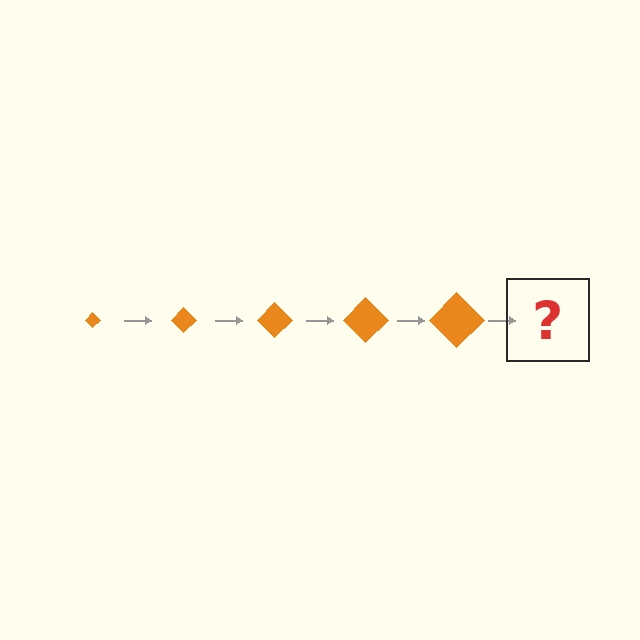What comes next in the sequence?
The next element should be an orange diamond, larger than the previous one.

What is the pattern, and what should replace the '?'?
The pattern is that the diamond gets progressively larger each step. The '?' should be an orange diamond, larger than the previous one.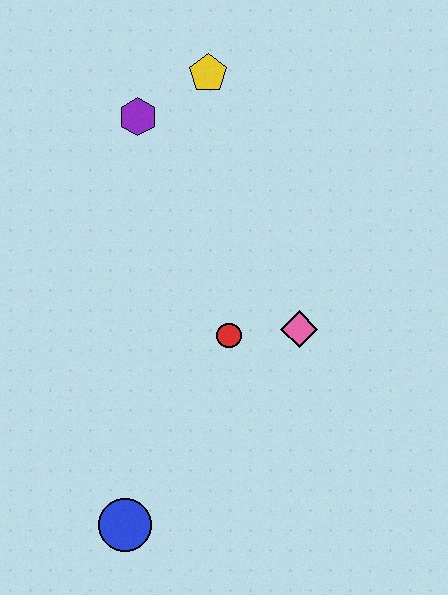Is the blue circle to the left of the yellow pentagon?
Yes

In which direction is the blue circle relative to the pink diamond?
The blue circle is below the pink diamond.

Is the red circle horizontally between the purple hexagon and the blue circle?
No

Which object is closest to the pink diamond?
The red circle is closest to the pink diamond.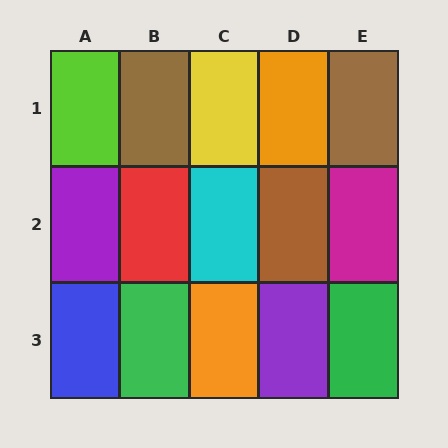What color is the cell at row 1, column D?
Orange.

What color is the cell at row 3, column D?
Purple.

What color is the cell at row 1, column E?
Brown.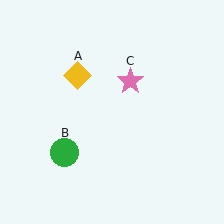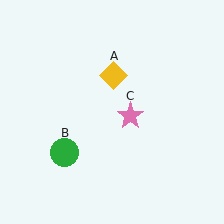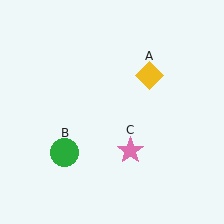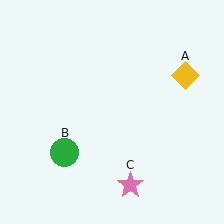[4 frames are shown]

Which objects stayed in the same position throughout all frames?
Green circle (object B) remained stationary.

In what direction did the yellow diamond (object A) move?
The yellow diamond (object A) moved right.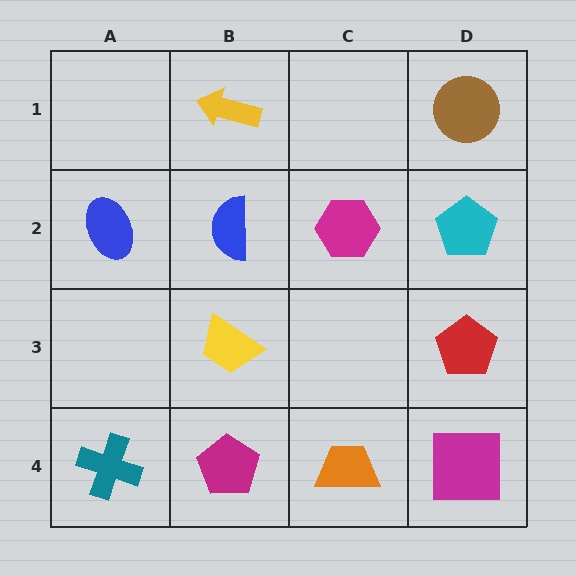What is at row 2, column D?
A cyan pentagon.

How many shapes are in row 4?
4 shapes.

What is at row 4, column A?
A teal cross.